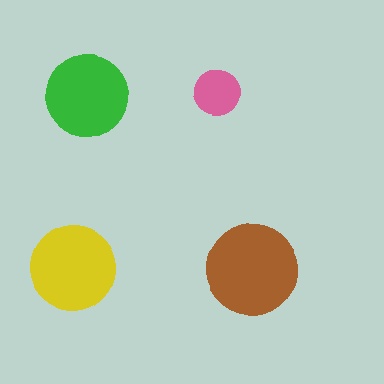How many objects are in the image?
There are 4 objects in the image.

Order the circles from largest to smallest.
the brown one, the yellow one, the green one, the pink one.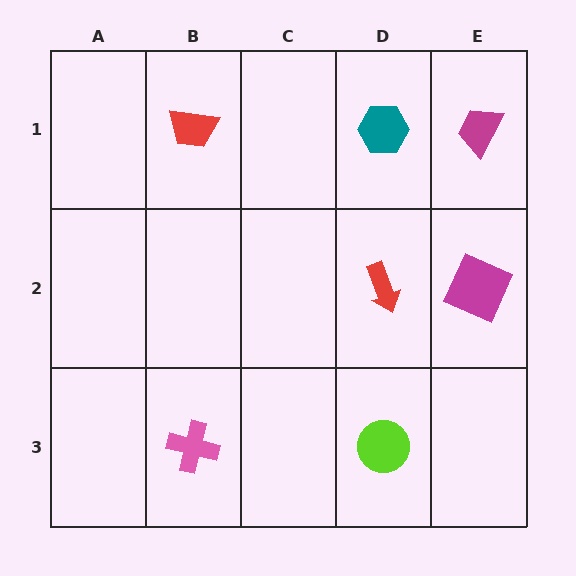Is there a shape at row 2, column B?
No, that cell is empty.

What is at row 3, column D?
A lime circle.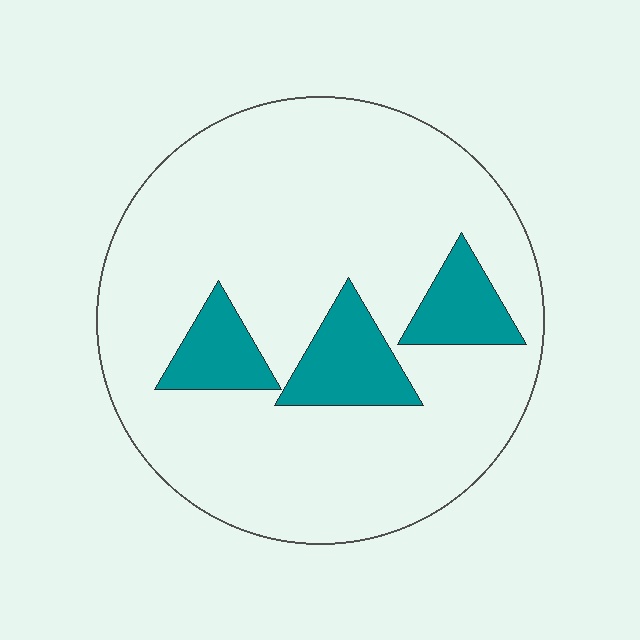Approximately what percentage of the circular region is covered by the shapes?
Approximately 15%.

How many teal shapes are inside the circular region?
3.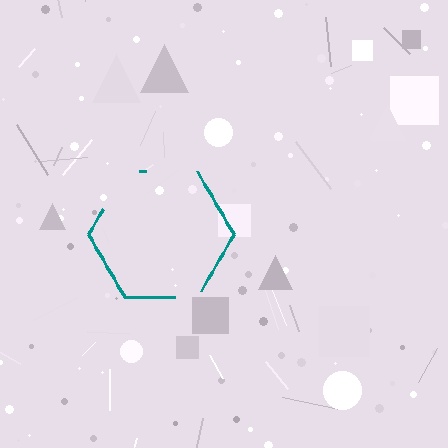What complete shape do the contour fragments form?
The contour fragments form a hexagon.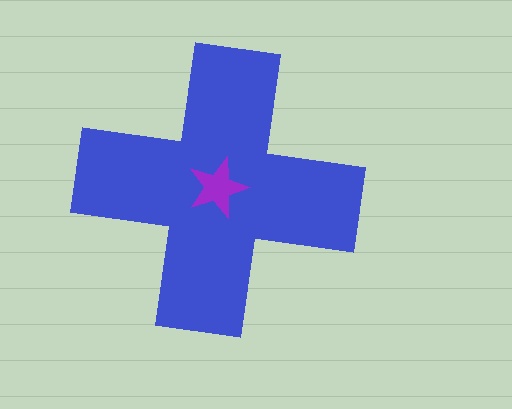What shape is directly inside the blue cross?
The purple star.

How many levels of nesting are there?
2.